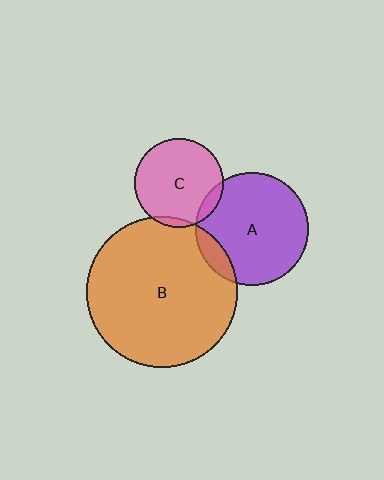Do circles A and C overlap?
Yes.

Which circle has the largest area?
Circle B (orange).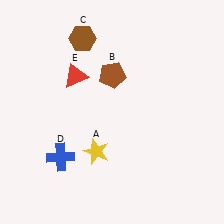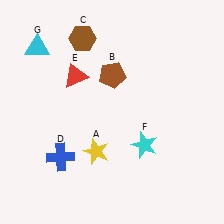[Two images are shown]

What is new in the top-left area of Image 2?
A cyan triangle (G) was added in the top-left area of Image 2.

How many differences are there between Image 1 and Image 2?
There are 2 differences between the two images.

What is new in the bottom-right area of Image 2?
A cyan star (F) was added in the bottom-right area of Image 2.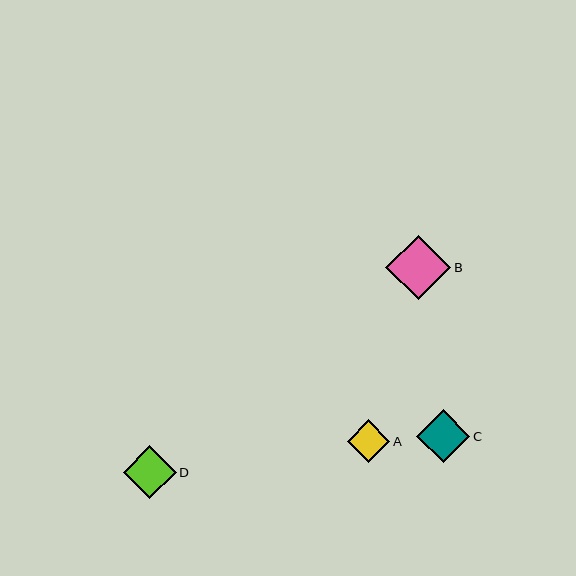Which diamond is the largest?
Diamond B is the largest with a size of approximately 65 pixels.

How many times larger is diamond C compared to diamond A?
Diamond C is approximately 1.2 times the size of diamond A.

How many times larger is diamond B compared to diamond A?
Diamond B is approximately 1.5 times the size of diamond A.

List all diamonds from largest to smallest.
From largest to smallest: B, D, C, A.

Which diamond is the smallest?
Diamond A is the smallest with a size of approximately 42 pixels.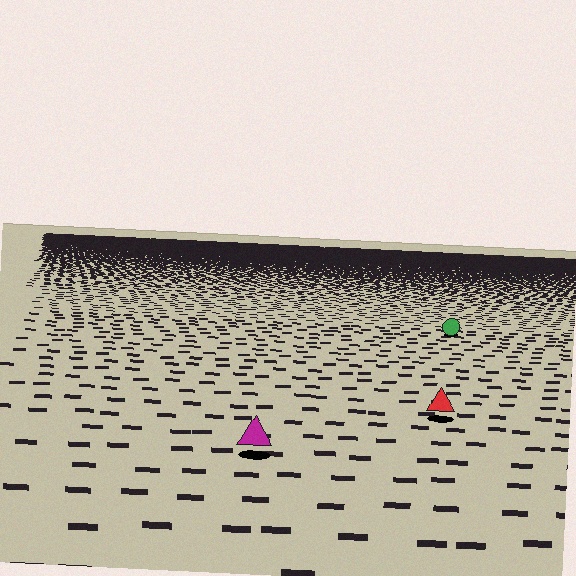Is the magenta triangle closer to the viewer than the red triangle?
Yes. The magenta triangle is closer — you can tell from the texture gradient: the ground texture is coarser near it.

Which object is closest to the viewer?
The magenta triangle is closest. The texture marks near it are larger and more spread out.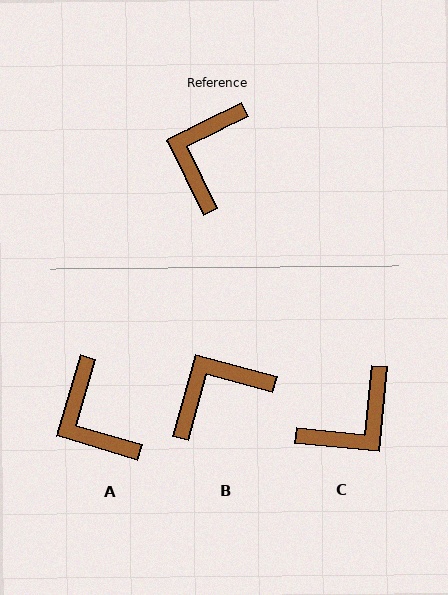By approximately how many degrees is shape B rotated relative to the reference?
Approximately 41 degrees clockwise.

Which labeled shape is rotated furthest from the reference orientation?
C, about 149 degrees away.